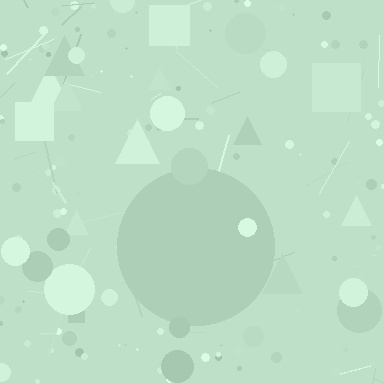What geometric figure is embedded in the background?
A circle is embedded in the background.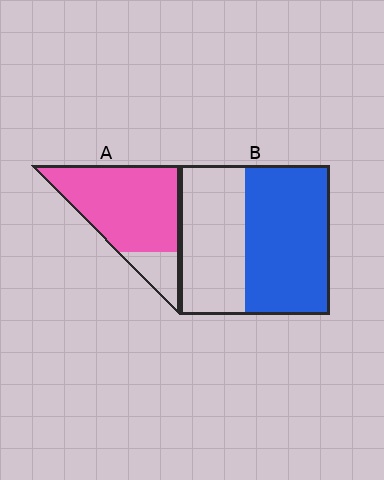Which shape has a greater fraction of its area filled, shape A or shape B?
Shape A.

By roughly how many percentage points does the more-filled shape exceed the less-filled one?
By roughly 25 percentage points (A over B).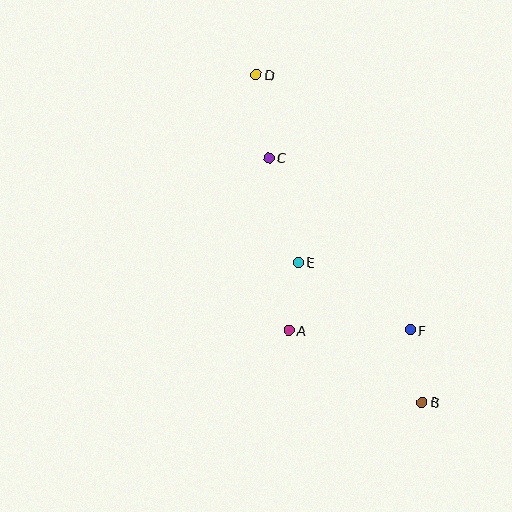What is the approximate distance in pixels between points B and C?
The distance between B and C is approximately 288 pixels.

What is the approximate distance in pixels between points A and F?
The distance between A and F is approximately 121 pixels.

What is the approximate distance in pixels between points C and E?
The distance between C and E is approximately 108 pixels.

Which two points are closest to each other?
Points A and E are closest to each other.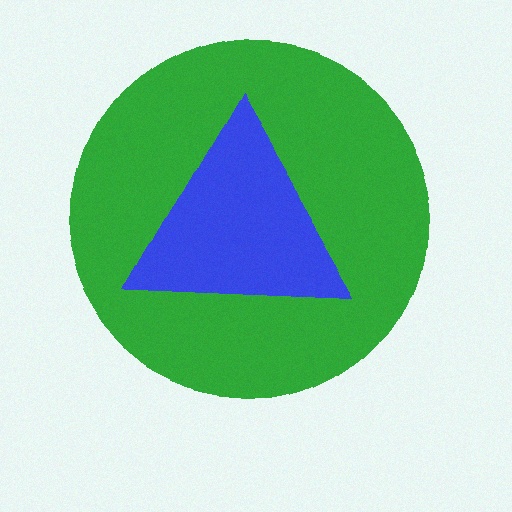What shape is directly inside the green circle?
The blue triangle.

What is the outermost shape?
The green circle.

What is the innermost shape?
The blue triangle.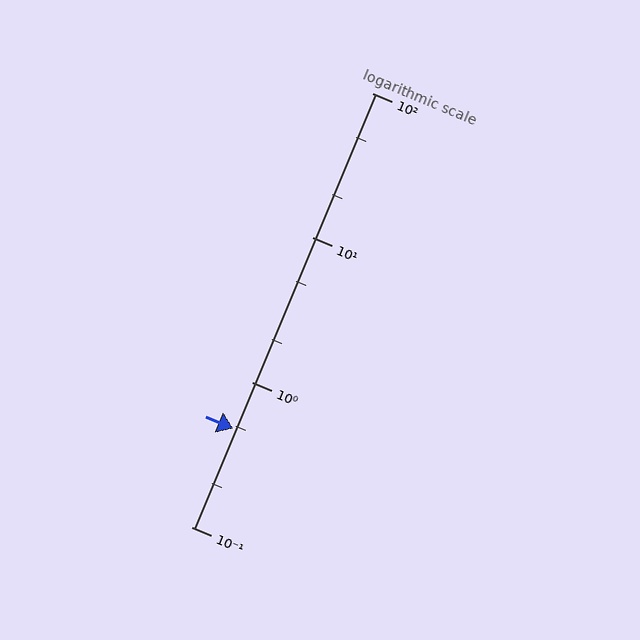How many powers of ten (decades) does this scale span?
The scale spans 3 decades, from 0.1 to 100.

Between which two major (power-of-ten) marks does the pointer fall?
The pointer is between 0.1 and 1.